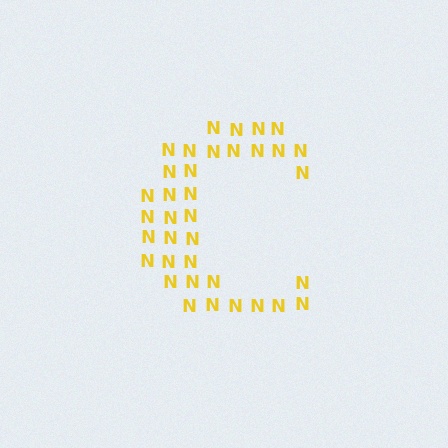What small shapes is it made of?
It is made of small letter N's.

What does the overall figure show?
The overall figure shows the letter C.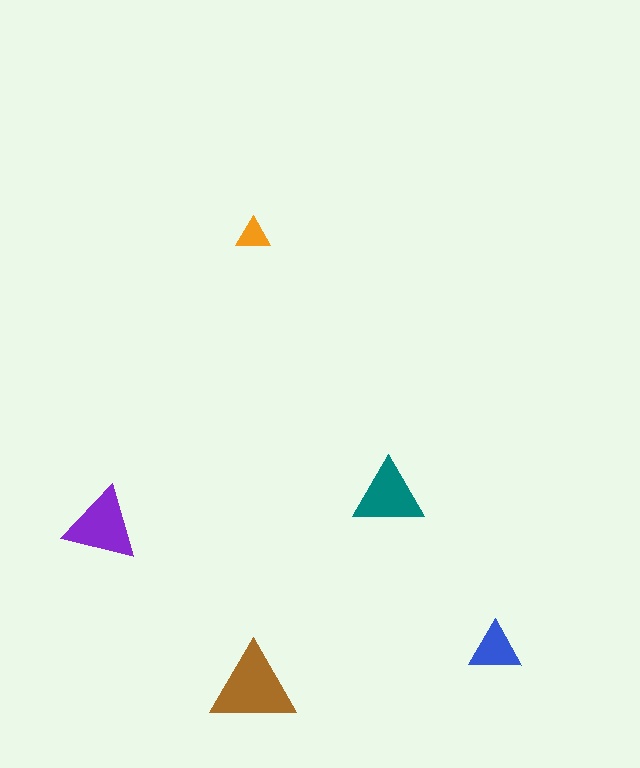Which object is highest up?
The orange triangle is topmost.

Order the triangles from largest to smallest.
the brown one, the purple one, the teal one, the blue one, the orange one.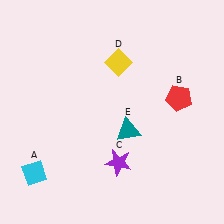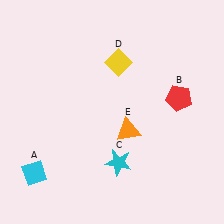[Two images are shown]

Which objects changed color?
C changed from purple to cyan. E changed from teal to orange.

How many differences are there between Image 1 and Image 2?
There are 2 differences between the two images.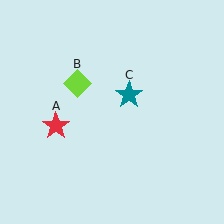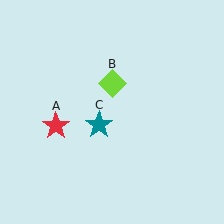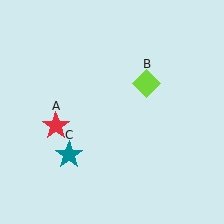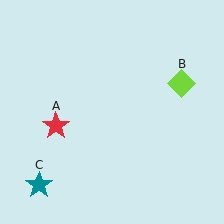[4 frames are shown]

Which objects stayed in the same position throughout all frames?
Red star (object A) remained stationary.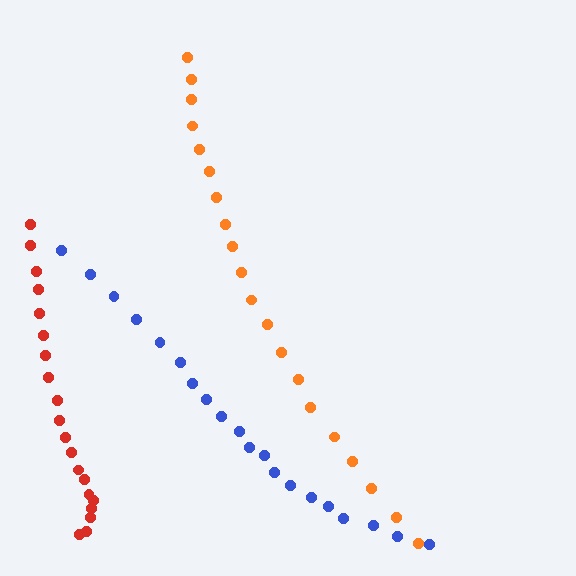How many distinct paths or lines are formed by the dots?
There are 3 distinct paths.